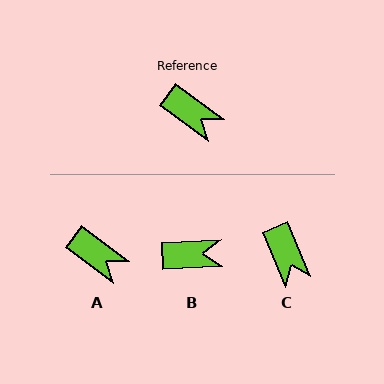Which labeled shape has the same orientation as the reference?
A.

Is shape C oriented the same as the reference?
No, it is off by about 31 degrees.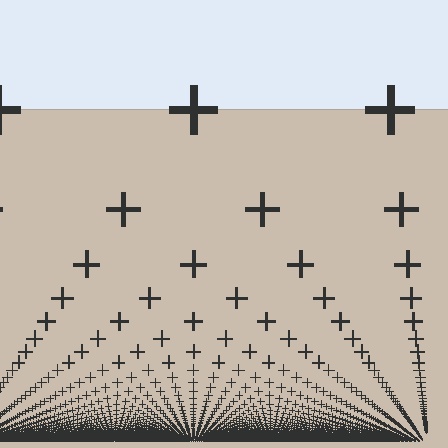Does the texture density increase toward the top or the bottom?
Density increases toward the bottom.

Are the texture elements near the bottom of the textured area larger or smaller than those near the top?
Smaller. The gradient is inverted — elements near the bottom are smaller and denser.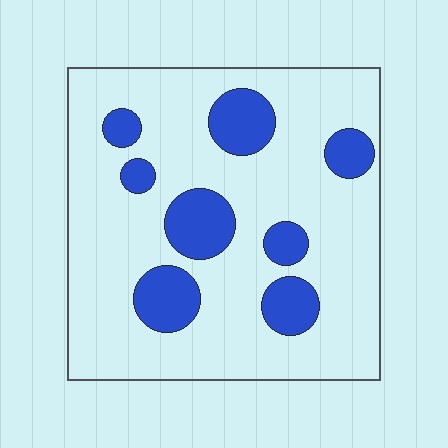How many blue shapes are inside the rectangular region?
8.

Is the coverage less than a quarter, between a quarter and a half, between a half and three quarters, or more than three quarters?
Less than a quarter.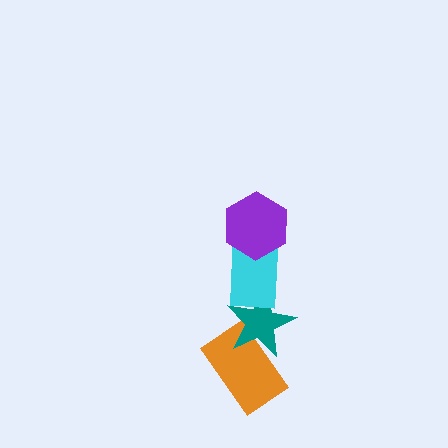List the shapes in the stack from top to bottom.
From top to bottom: the purple hexagon, the cyan rectangle, the teal star, the orange rectangle.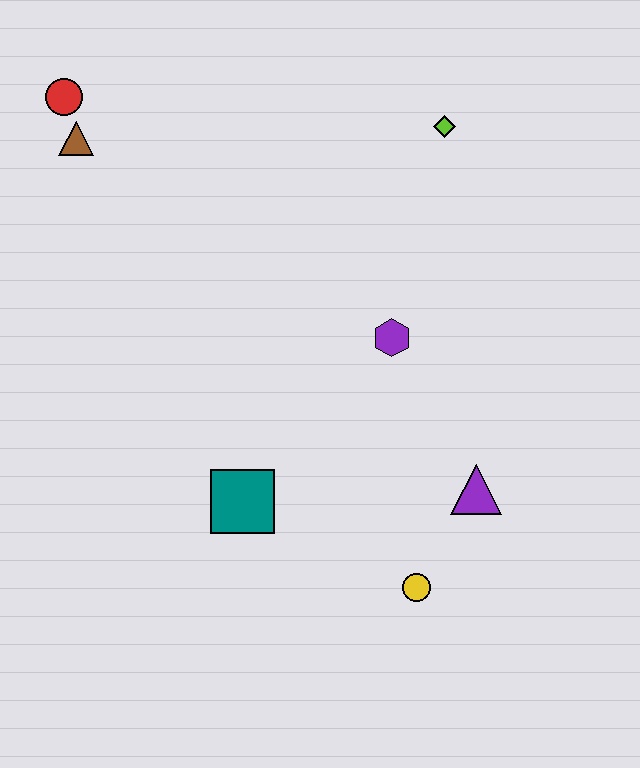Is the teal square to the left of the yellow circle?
Yes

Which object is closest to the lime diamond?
The purple hexagon is closest to the lime diamond.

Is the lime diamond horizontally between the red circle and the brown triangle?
No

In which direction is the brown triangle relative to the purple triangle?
The brown triangle is to the left of the purple triangle.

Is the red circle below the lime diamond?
No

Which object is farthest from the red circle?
The yellow circle is farthest from the red circle.